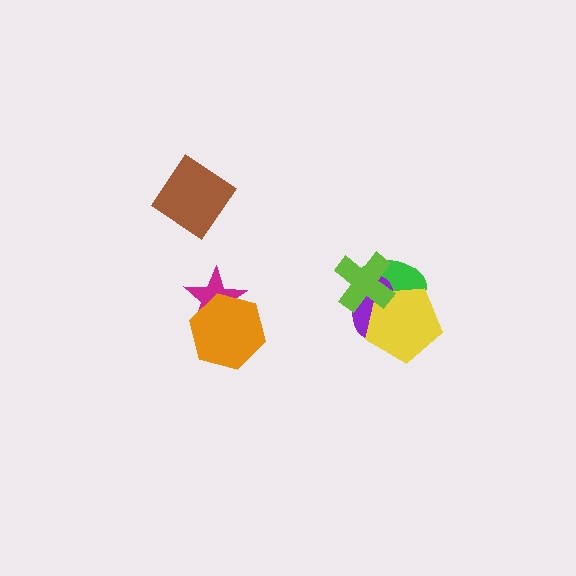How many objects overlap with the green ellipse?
3 objects overlap with the green ellipse.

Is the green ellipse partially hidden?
Yes, it is partially covered by another shape.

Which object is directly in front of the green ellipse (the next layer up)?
The purple ellipse is directly in front of the green ellipse.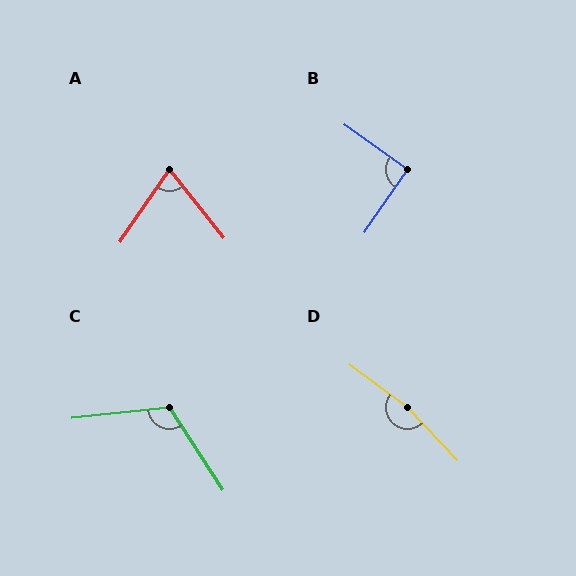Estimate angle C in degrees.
Approximately 117 degrees.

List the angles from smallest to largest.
A (73°), B (91°), C (117°), D (170°).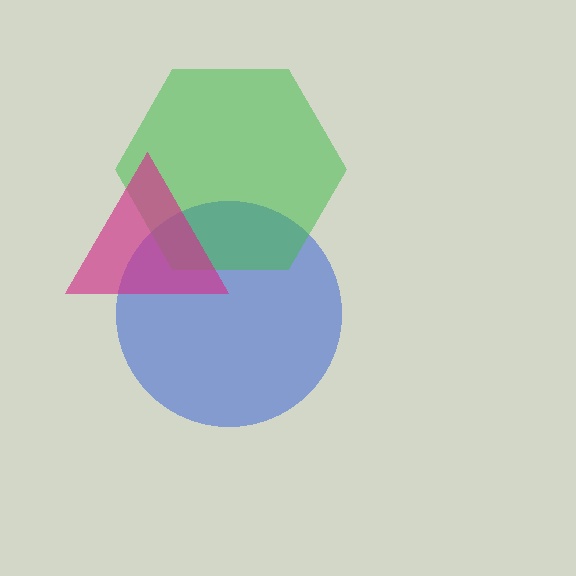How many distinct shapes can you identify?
There are 3 distinct shapes: a blue circle, a green hexagon, a magenta triangle.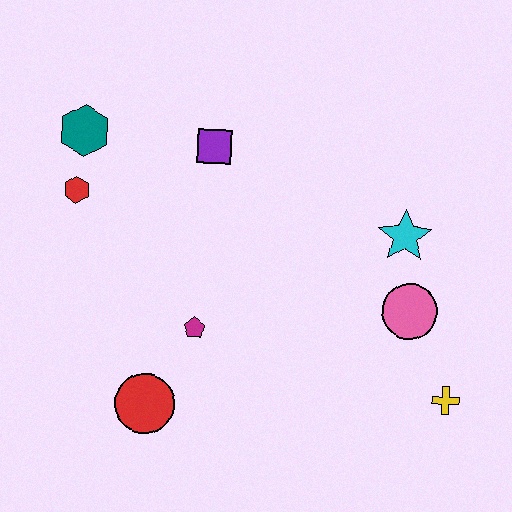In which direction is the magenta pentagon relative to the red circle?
The magenta pentagon is above the red circle.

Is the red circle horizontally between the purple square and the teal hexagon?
Yes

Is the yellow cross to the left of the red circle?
No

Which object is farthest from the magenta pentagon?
The yellow cross is farthest from the magenta pentagon.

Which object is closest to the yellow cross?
The pink circle is closest to the yellow cross.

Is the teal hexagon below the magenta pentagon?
No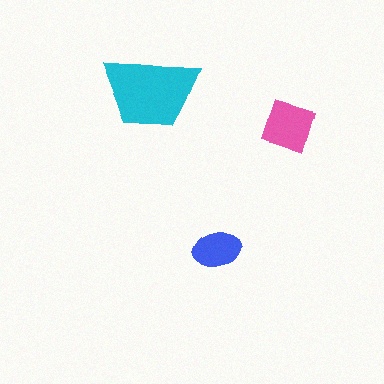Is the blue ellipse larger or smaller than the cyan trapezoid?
Smaller.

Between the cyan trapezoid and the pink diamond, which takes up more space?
The cyan trapezoid.